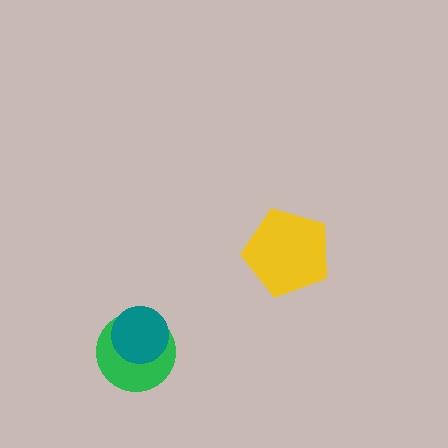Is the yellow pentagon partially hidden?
No, no other shape covers it.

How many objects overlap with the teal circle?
1 object overlaps with the teal circle.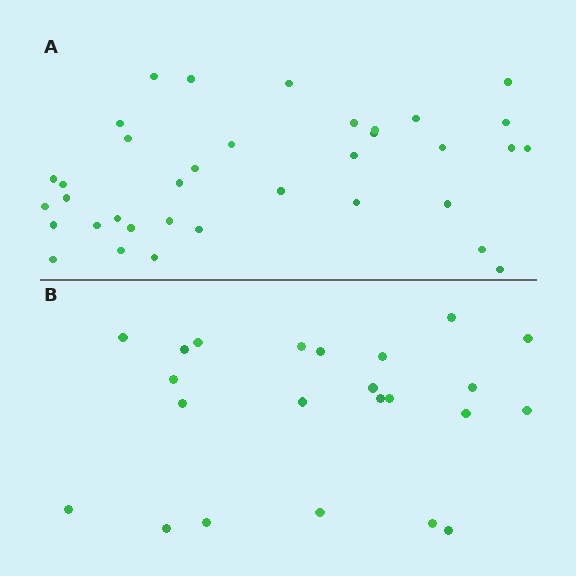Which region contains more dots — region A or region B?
Region A (the top region) has more dots.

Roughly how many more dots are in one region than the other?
Region A has approximately 15 more dots than region B.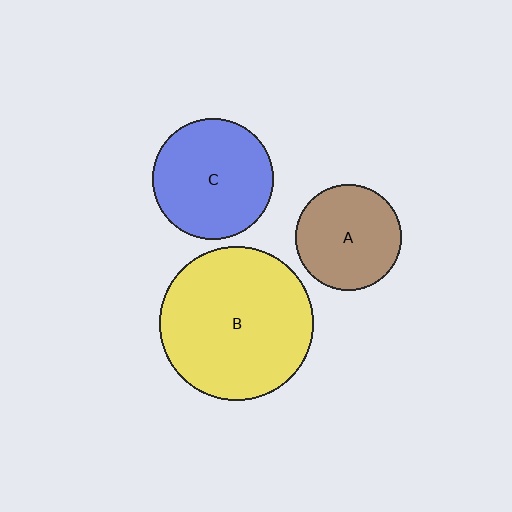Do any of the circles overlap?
No, none of the circles overlap.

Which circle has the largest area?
Circle B (yellow).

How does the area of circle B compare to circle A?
Approximately 2.1 times.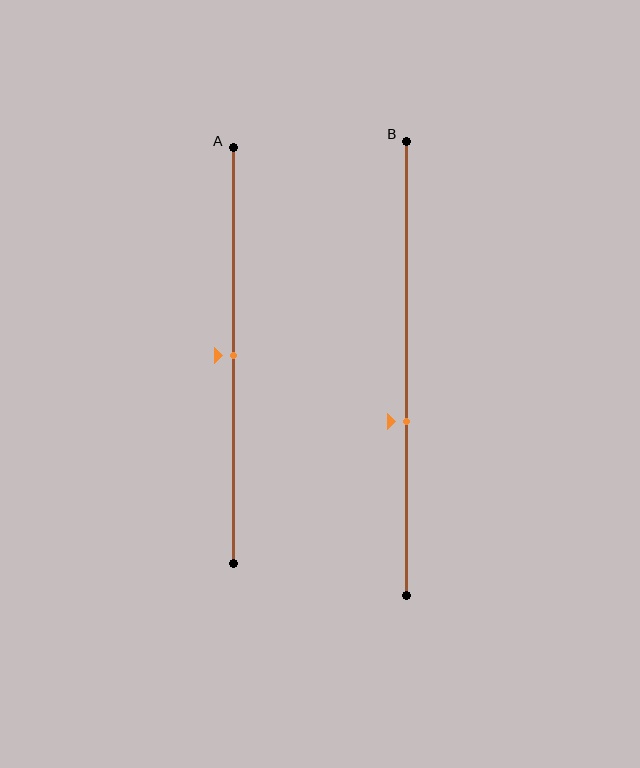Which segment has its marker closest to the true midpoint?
Segment A has its marker closest to the true midpoint.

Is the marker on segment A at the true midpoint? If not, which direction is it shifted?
Yes, the marker on segment A is at the true midpoint.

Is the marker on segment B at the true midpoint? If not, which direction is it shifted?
No, the marker on segment B is shifted downward by about 12% of the segment length.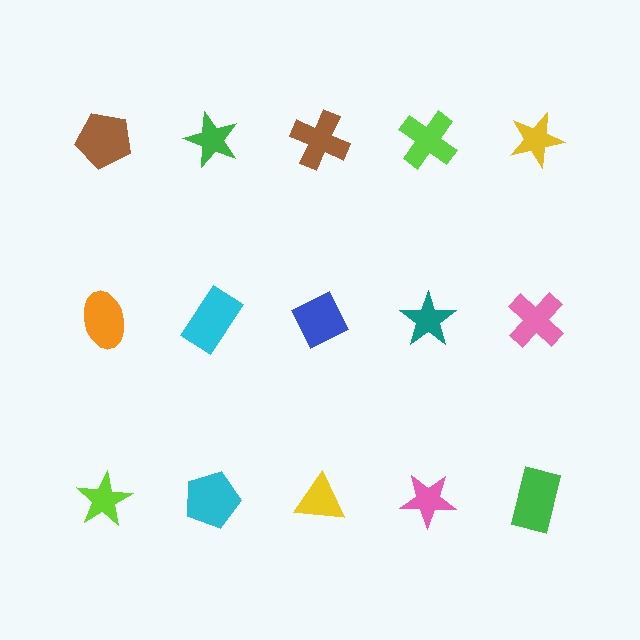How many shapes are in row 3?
5 shapes.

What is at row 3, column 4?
A pink star.